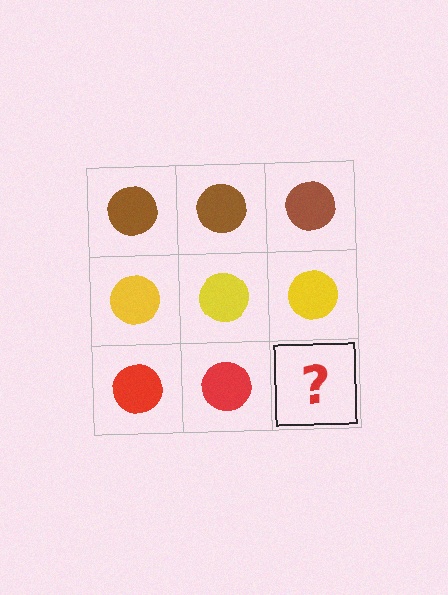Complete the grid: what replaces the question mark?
The question mark should be replaced with a red circle.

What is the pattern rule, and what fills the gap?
The rule is that each row has a consistent color. The gap should be filled with a red circle.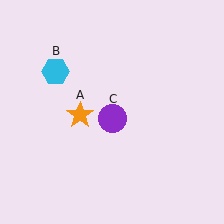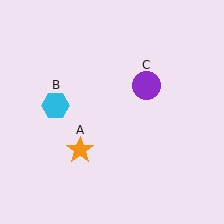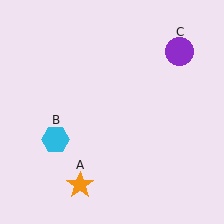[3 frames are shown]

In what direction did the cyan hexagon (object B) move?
The cyan hexagon (object B) moved down.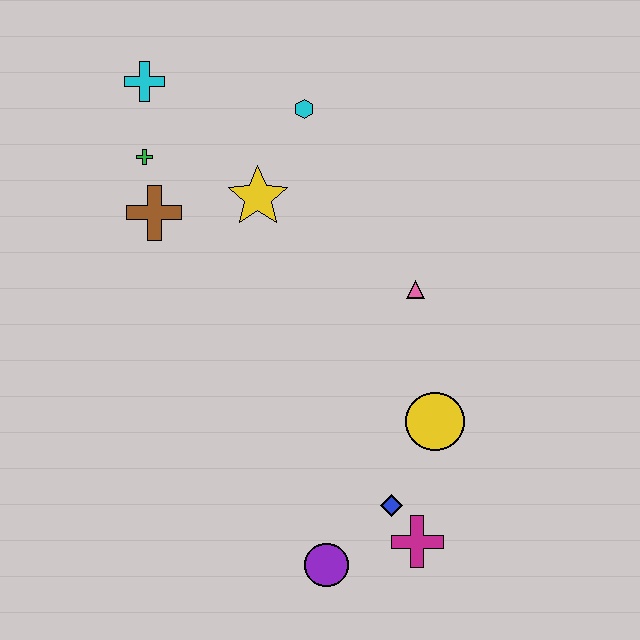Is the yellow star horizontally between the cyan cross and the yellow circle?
Yes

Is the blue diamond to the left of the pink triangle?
Yes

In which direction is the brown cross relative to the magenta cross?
The brown cross is above the magenta cross.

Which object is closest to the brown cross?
The green cross is closest to the brown cross.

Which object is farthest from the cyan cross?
The magenta cross is farthest from the cyan cross.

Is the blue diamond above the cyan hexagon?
No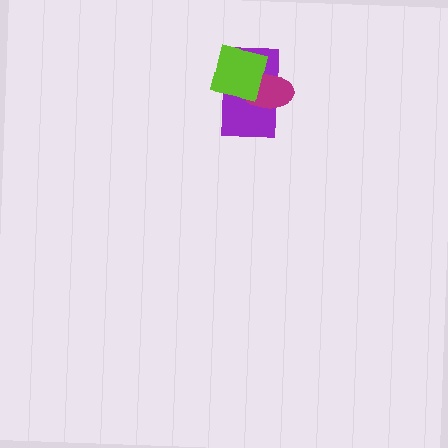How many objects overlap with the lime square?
2 objects overlap with the lime square.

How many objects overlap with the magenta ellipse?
2 objects overlap with the magenta ellipse.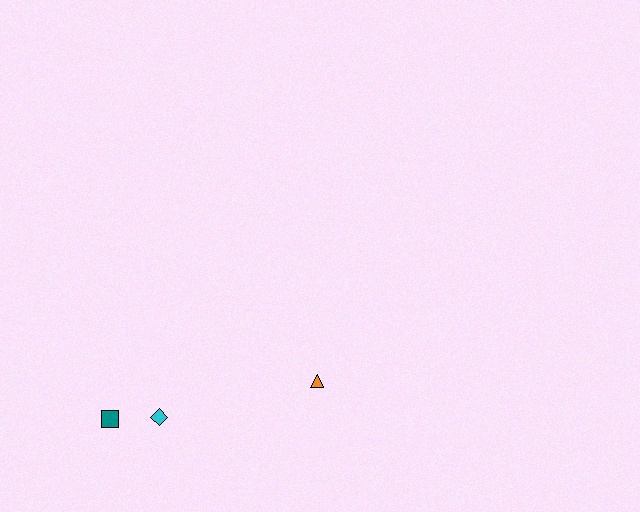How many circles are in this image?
There are no circles.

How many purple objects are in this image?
There are no purple objects.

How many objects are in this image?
There are 3 objects.